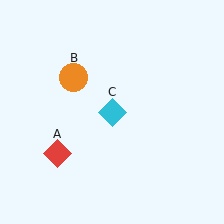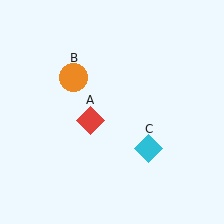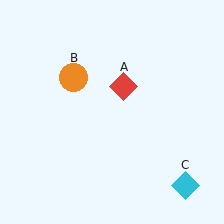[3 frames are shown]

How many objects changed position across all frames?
2 objects changed position: red diamond (object A), cyan diamond (object C).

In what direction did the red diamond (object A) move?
The red diamond (object A) moved up and to the right.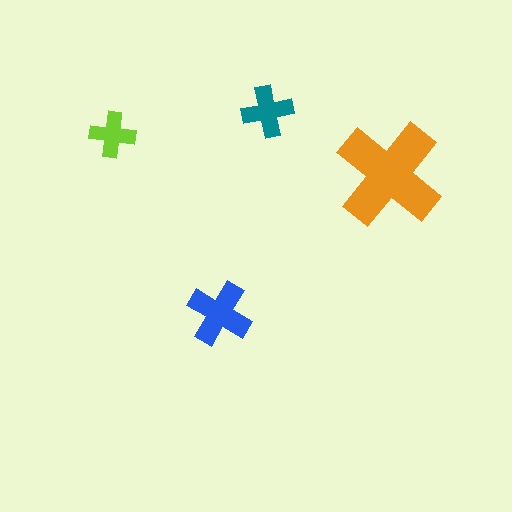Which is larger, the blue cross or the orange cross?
The orange one.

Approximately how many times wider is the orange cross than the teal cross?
About 2 times wider.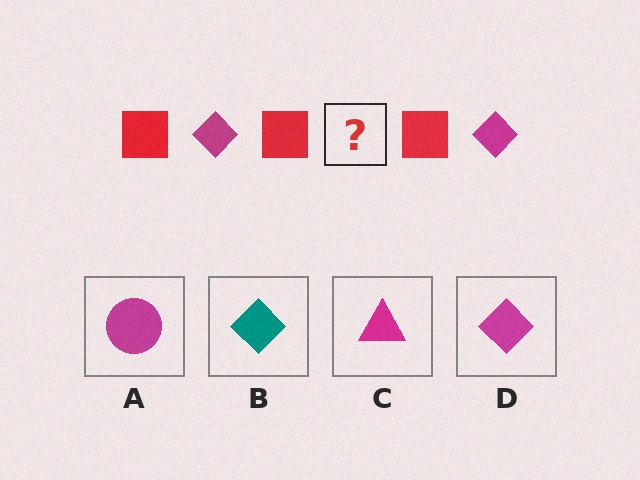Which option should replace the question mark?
Option D.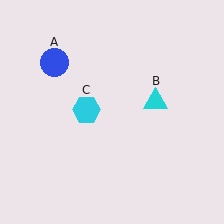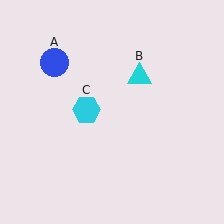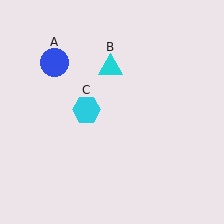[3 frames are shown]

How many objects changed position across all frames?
1 object changed position: cyan triangle (object B).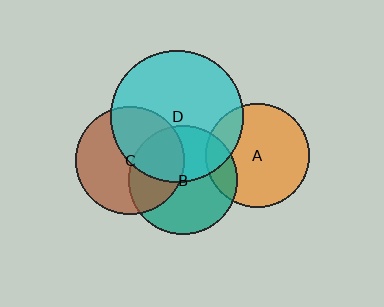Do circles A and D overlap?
Yes.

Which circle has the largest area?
Circle D (cyan).